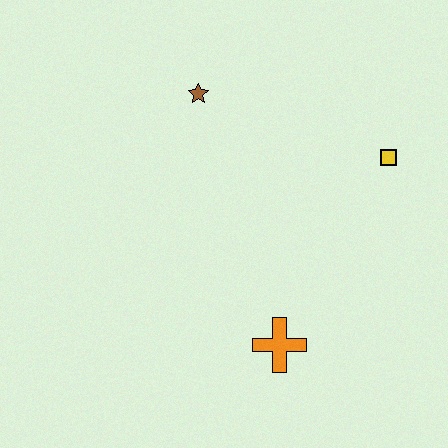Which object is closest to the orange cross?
The yellow square is closest to the orange cross.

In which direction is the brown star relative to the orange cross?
The brown star is above the orange cross.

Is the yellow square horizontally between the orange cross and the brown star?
No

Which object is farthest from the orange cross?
The brown star is farthest from the orange cross.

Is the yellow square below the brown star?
Yes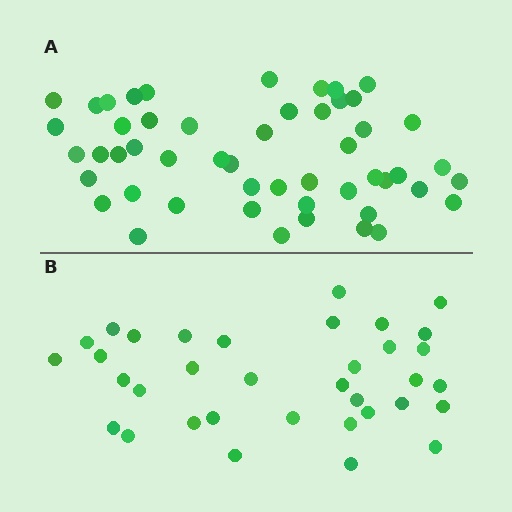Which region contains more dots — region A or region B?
Region A (the top region) has more dots.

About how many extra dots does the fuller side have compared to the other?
Region A has approximately 15 more dots than region B.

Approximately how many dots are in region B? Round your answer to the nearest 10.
About 40 dots. (The exact count is 35, which rounds to 40.)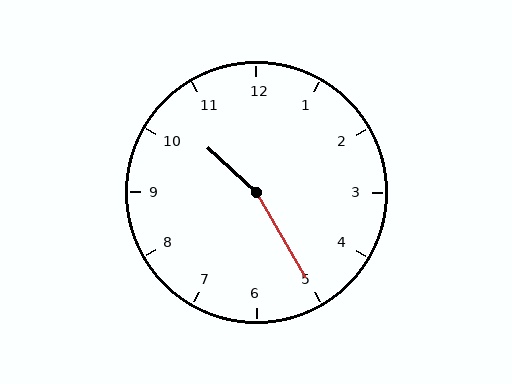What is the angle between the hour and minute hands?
Approximately 162 degrees.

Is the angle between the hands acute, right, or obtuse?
It is obtuse.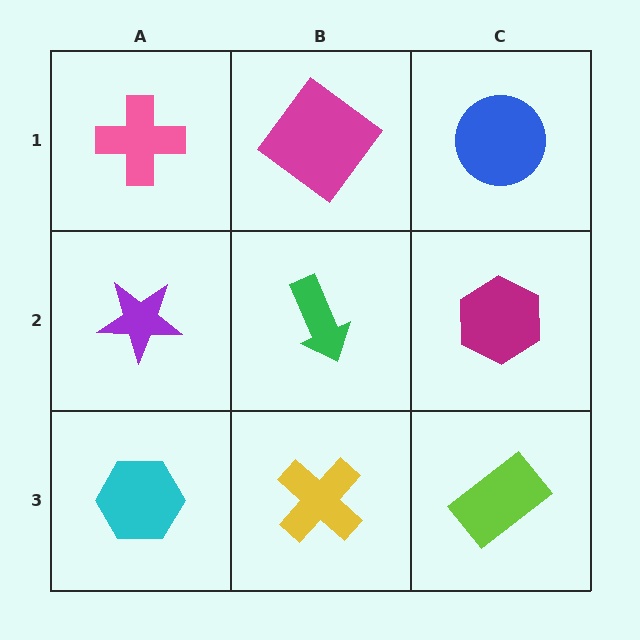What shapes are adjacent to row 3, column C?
A magenta hexagon (row 2, column C), a yellow cross (row 3, column B).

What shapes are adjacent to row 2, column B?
A magenta diamond (row 1, column B), a yellow cross (row 3, column B), a purple star (row 2, column A), a magenta hexagon (row 2, column C).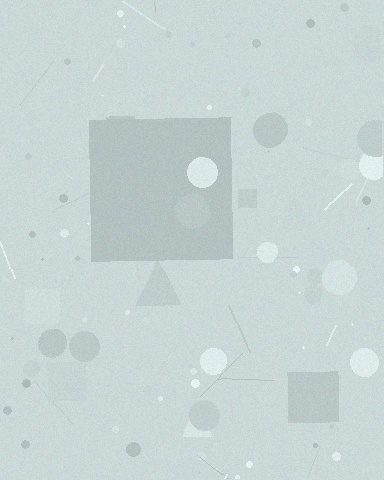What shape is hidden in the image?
A square is hidden in the image.